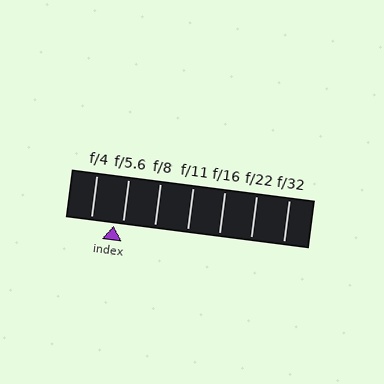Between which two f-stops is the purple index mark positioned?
The index mark is between f/4 and f/5.6.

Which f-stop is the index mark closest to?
The index mark is closest to f/5.6.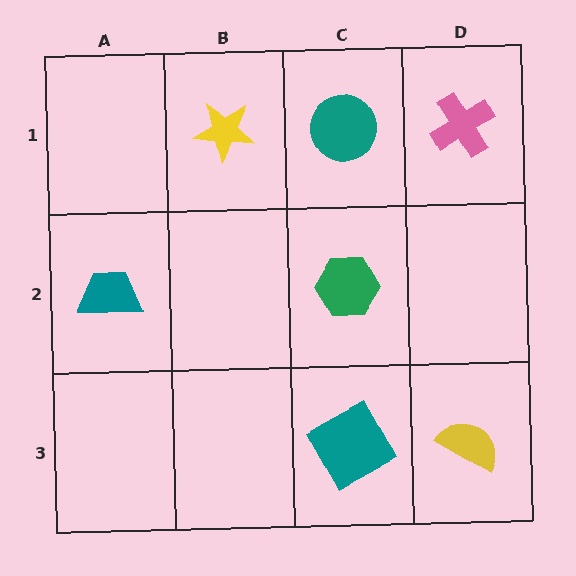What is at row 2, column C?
A green hexagon.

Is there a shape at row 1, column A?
No, that cell is empty.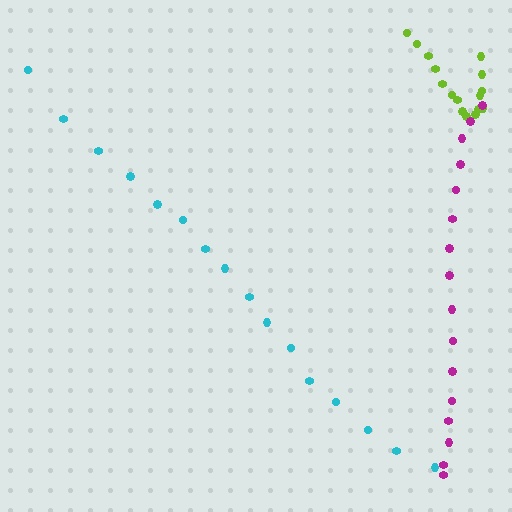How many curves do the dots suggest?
There are 3 distinct paths.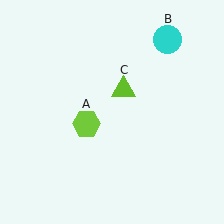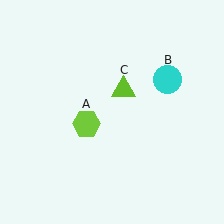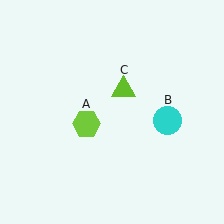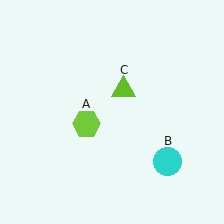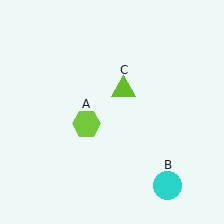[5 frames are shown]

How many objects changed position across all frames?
1 object changed position: cyan circle (object B).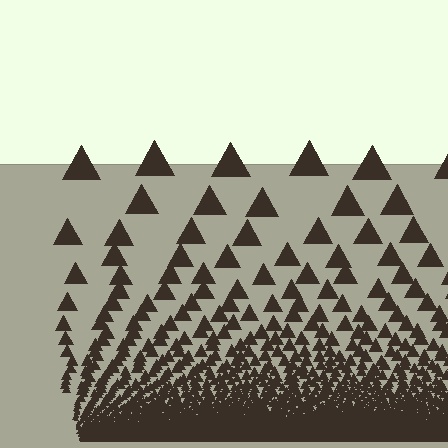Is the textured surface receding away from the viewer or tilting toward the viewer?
The surface appears to tilt toward the viewer. Texture elements get larger and sparser toward the top.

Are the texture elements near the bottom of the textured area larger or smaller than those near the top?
Smaller. The gradient is inverted — elements near the bottom are smaller and denser.